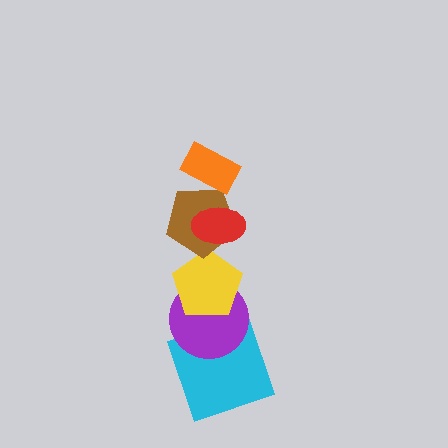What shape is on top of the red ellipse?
The orange rectangle is on top of the red ellipse.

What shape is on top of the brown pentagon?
The red ellipse is on top of the brown pentagon.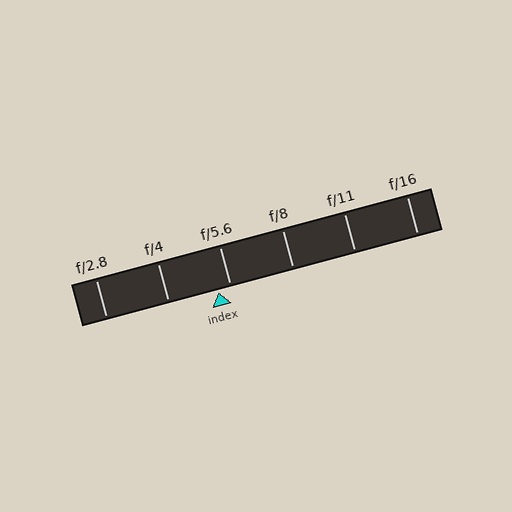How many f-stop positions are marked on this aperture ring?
There are 6 f-stop positions marked.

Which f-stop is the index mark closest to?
The index mark is closest to f/5.6.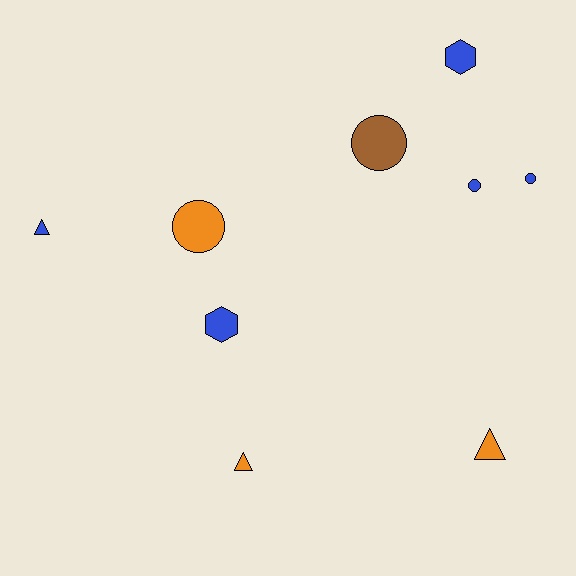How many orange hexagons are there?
There are no orange hexagons.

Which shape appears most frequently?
Circle, with 4 objects.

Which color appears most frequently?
Blue, with 5 objects.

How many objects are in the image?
There are 9 objects.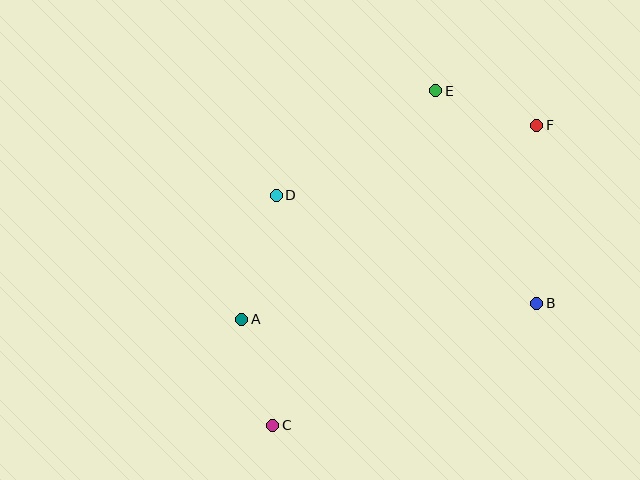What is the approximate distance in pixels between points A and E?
The distance between A and E is approximately 300 pixels.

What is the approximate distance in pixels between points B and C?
The distance between B and C is approximately 291 pixels.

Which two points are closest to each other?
Points E and F are closest to each other.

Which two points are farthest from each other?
Points C and F are farthest from each other.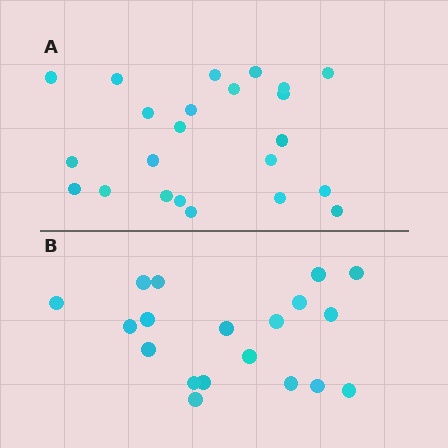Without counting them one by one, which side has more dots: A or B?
Region A (the top region) has more dots.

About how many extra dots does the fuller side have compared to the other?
Region A has about 4 more dots than region B.